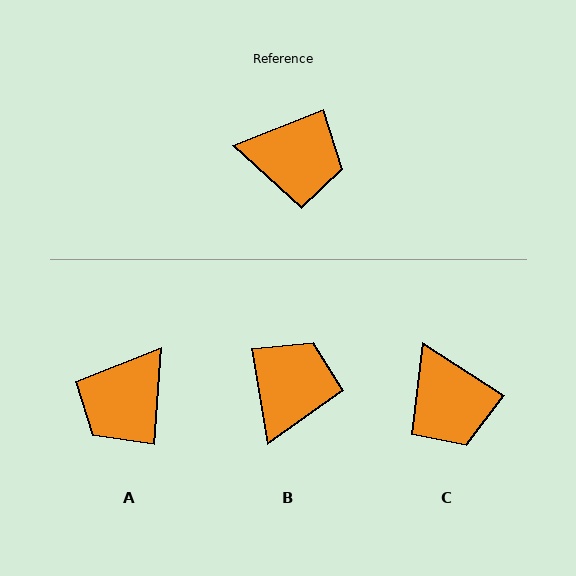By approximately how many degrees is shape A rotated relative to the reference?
Approximately 116 degrees clockwise.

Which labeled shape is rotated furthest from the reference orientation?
A, about 116 degrees away.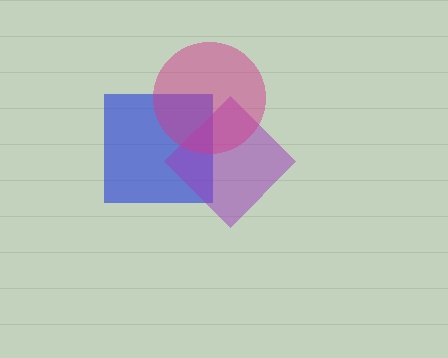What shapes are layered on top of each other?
The layered shapes are: a blue square, a purple diamond, a magenta circle.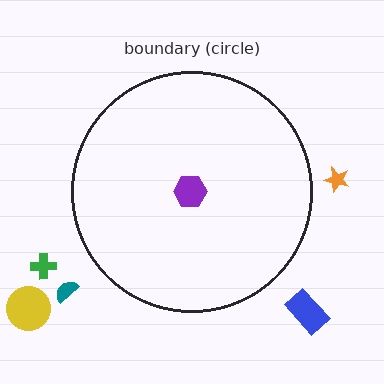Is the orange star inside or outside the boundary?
Outside.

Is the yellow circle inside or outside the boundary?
Outside.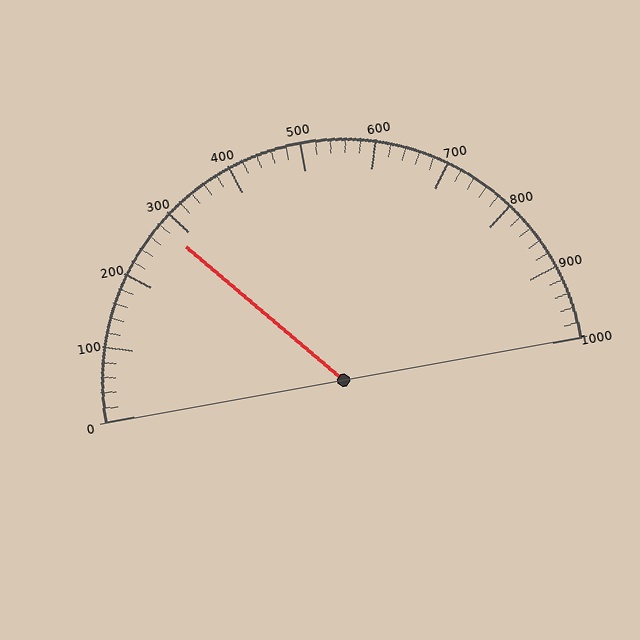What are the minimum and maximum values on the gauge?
The gauge ranges from 0 to 1000.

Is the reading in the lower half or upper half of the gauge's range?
The reading is in the lower half of the range (0 to 1000).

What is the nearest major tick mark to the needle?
The nearest major tick mark is 300.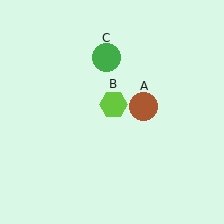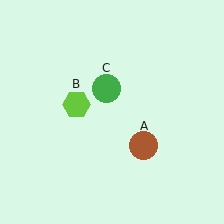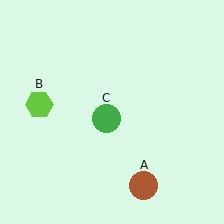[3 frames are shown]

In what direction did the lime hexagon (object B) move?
The lime hexagon (object B) moved left.